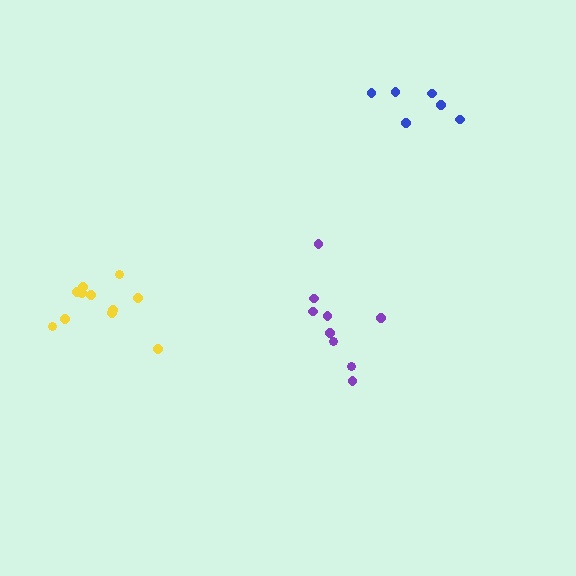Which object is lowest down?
The purple cluster is bottommost.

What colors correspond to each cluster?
The clusters are colored: yellow, purple, blue.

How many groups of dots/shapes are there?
There are 3 groups.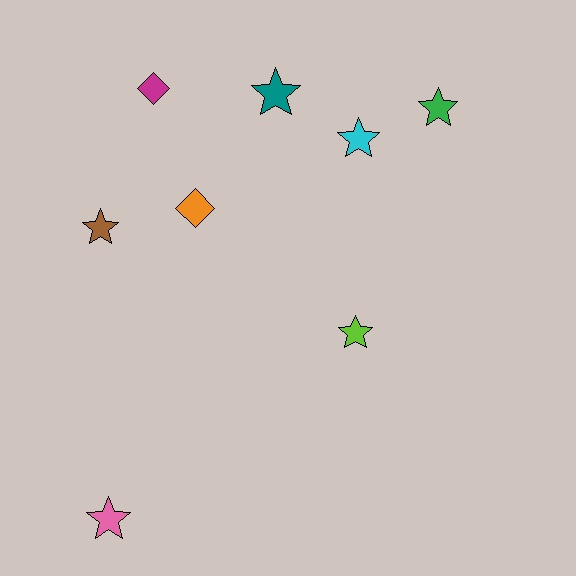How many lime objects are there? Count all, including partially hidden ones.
There is 1 lime object.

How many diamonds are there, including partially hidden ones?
There are 2 diamonds.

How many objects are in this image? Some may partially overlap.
There are 8 objects.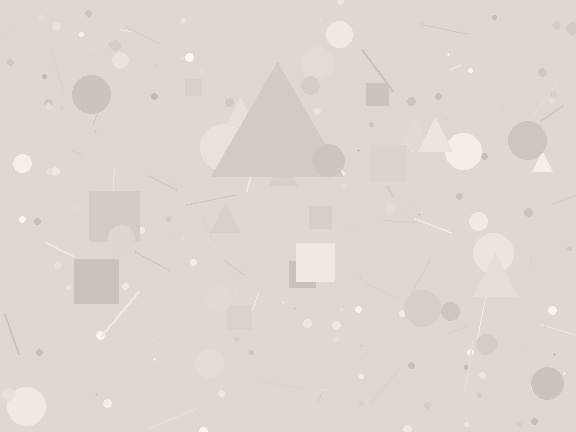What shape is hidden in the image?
A triangle is hidden in the image.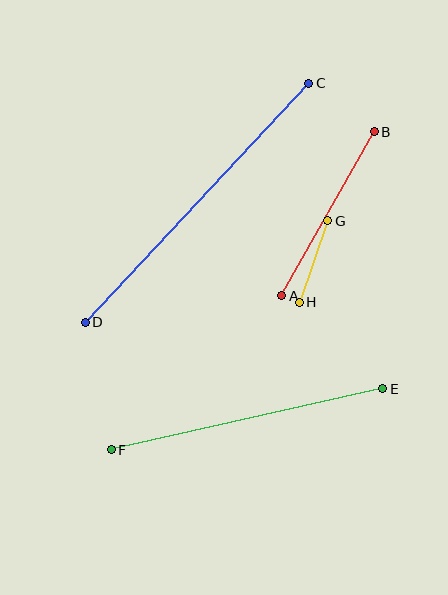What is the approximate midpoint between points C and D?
The midpoint is at approximately (197, 203) pixels.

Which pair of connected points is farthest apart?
Points C and D are farthest apart.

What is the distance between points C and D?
The distance is approximately 327 pixels.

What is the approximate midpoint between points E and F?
The midpoint is at approximately (247, 419) pixels.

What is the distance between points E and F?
The distance is approximately 278 pixels.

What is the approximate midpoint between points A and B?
The midpoint is at approximately (328, 214) pixels.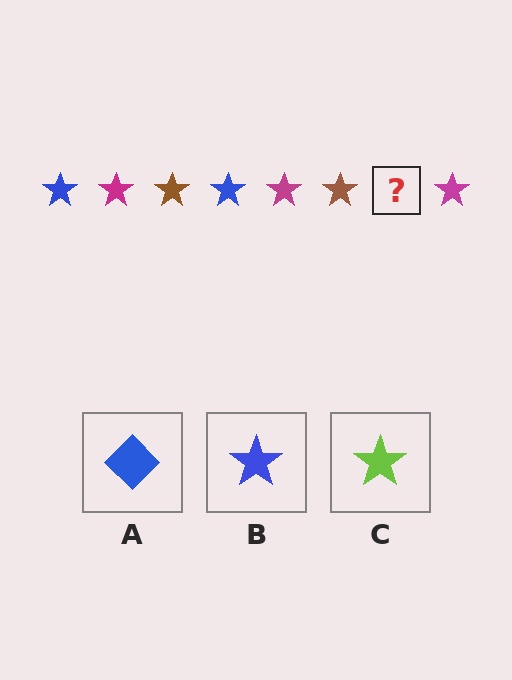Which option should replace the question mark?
Option B.